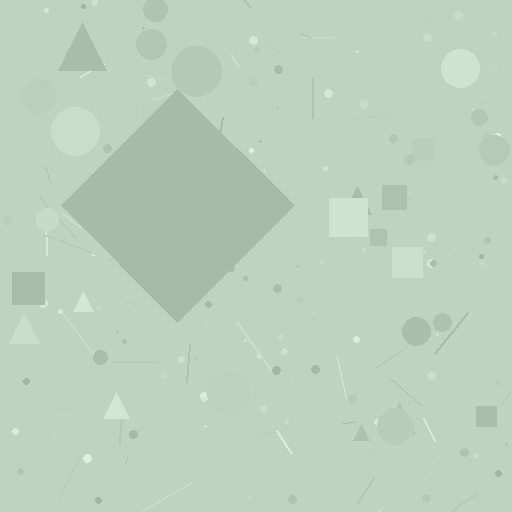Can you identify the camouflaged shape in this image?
The camouflaged shape is a diamond.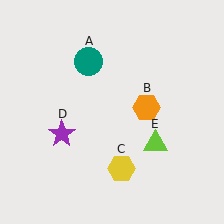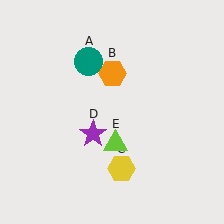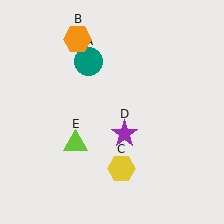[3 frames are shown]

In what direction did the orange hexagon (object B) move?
The orange hexagon (object B) moved up and to the left.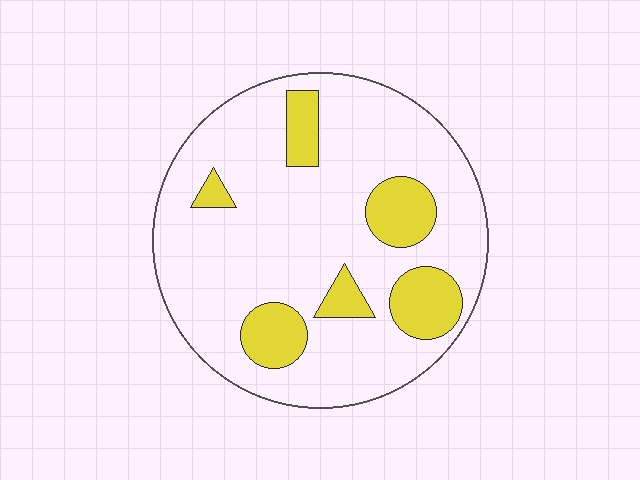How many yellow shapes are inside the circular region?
6.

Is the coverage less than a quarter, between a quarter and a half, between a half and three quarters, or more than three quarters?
Less than a quarter.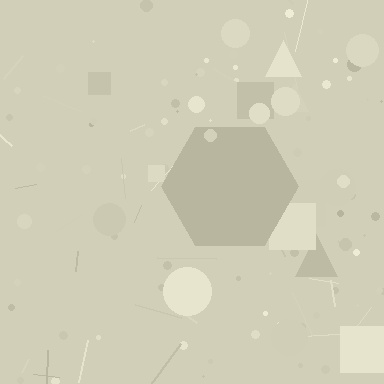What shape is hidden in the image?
A hexagon is hidden in the image.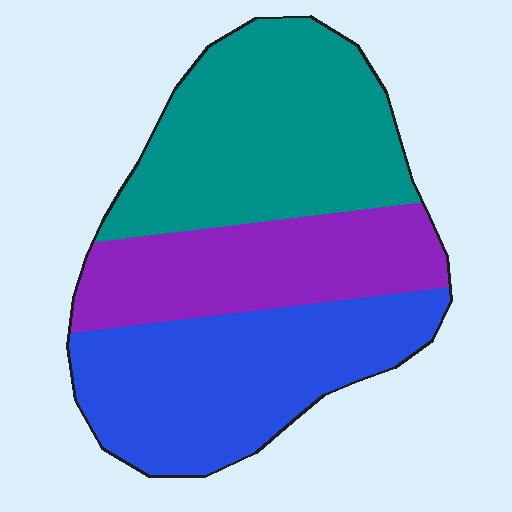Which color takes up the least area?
Purple, at roughly 25%.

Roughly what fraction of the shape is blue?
Blue takes up about one third (1/3) of the shape.